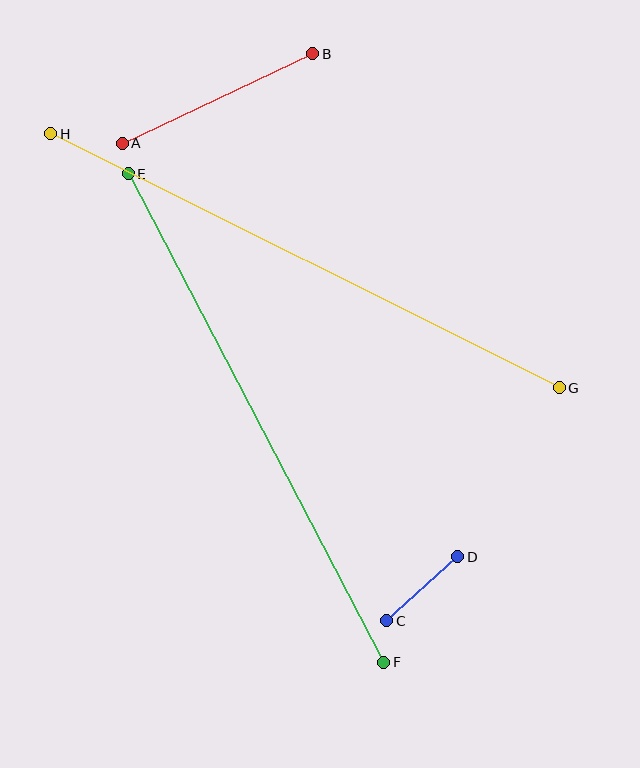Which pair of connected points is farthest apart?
Points G and H are farthest apart.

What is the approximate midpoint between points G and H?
The midpoint is at approximately (305, 261) pixels.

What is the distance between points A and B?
The distance is approximately 210 pixels.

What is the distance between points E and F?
The distance is approximately 552 pixels.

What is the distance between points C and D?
The distance is approximately 95 pixels.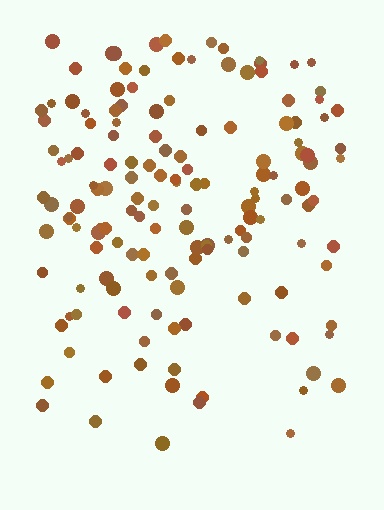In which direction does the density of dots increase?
From bottom to top, with the top side densest.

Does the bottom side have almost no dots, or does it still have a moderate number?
Still a moderate number, just noticeably fewer than the top.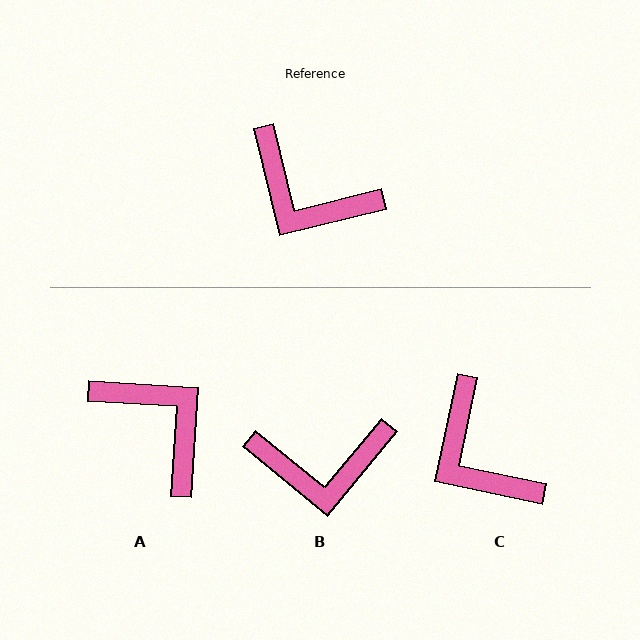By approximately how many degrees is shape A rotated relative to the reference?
Approximately 162 degrees counter-clockwise.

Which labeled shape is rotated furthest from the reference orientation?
A, about 162 degrees away.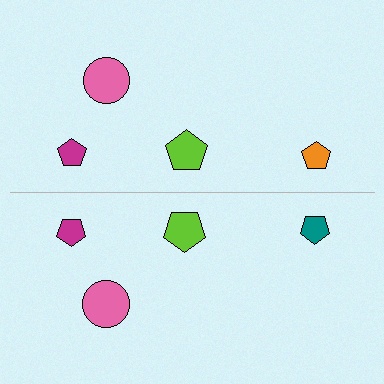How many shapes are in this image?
There are 8 shapes in this image.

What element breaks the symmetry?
The teal pentagon on the bottom side breaks the symmetry — its mirror counterpart is orange.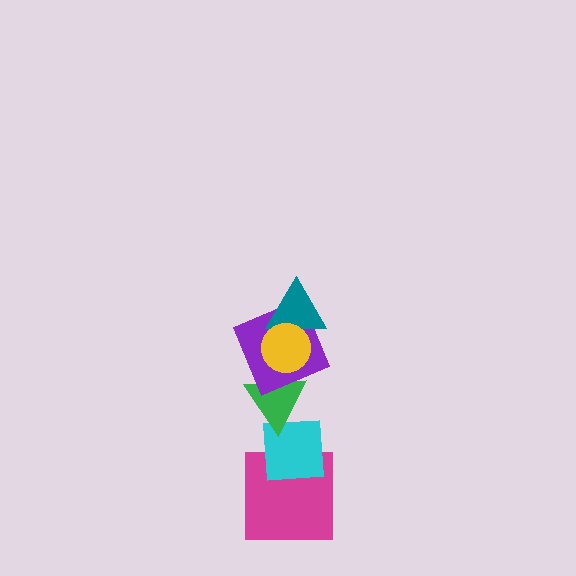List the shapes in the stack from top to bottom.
From top to bottom: the yellow circle, the teal triangle, the purple square, the green triangle, the cyan square, the magenta square.